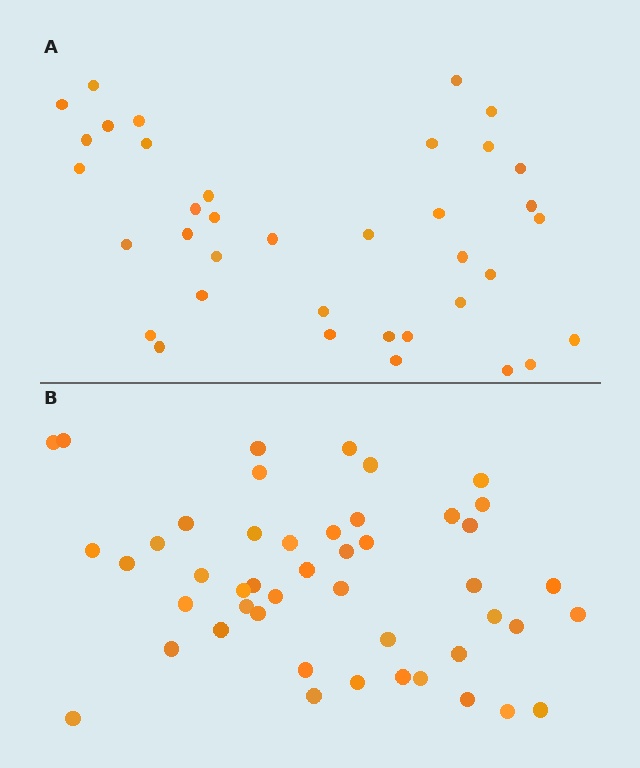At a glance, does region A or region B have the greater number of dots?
Region B (the bottom region) has more dots.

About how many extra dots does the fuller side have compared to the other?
Region B has roughly 10 or so more dots than region A.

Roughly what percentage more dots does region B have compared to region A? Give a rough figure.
About 25% more.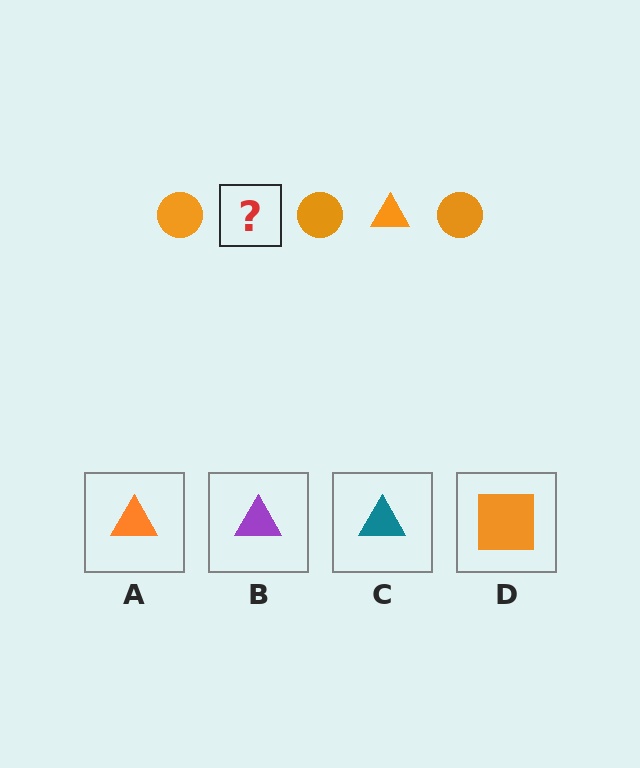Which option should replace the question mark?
Option A.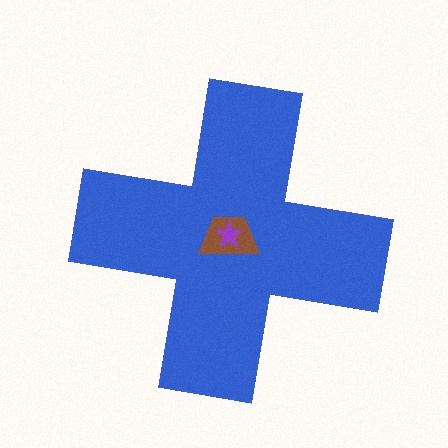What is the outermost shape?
The blue cross.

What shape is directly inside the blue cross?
The brown trapezoid.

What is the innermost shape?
The purple star.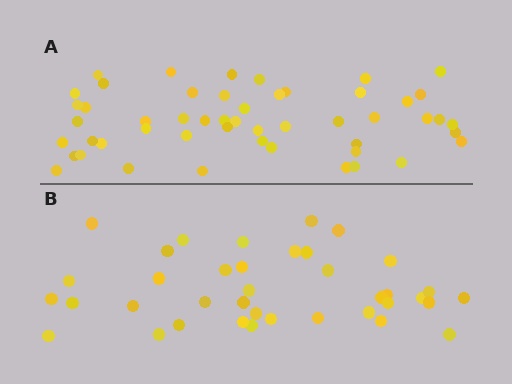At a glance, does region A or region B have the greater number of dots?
Region A (the top region) has more dots.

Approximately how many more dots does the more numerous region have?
Region A has approximately 15 more dots than region B.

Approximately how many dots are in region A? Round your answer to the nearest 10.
About 50 dots. (The exact count is 51, which rounds to 50.)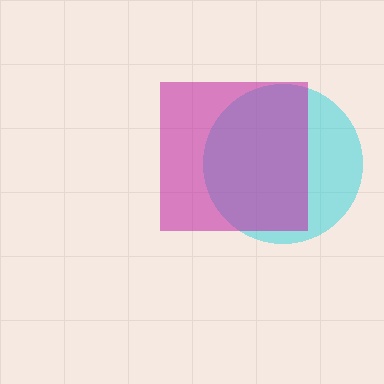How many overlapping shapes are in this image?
There are 2 overlapping shapes in the image.